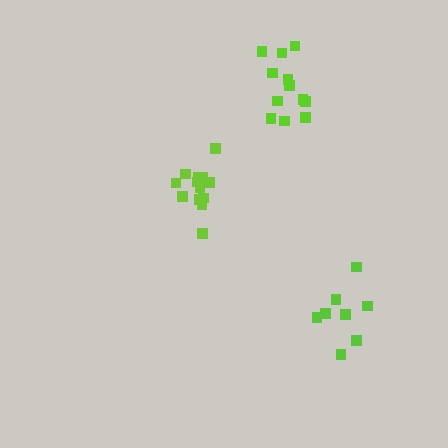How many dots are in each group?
Group 1: 13 dots, Group 2: 8 dots, Group 3: 12 dots (33 total).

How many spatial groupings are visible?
There are 3 spatial groupings.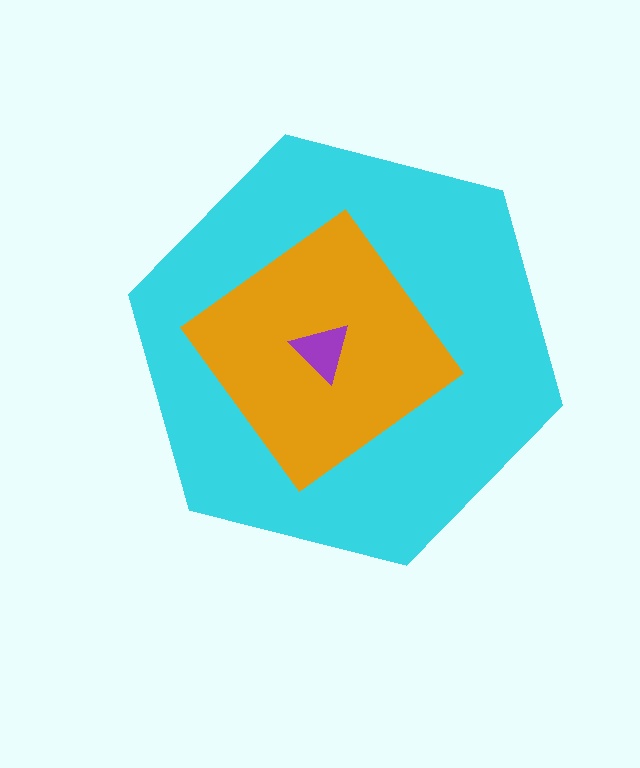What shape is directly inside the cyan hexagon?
The orange diamond.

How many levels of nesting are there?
3.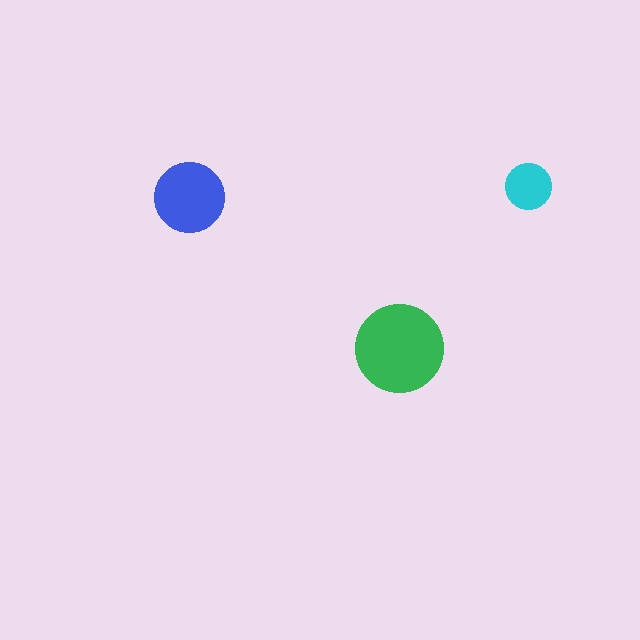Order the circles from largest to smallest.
the green one, the blue one, the cyan one.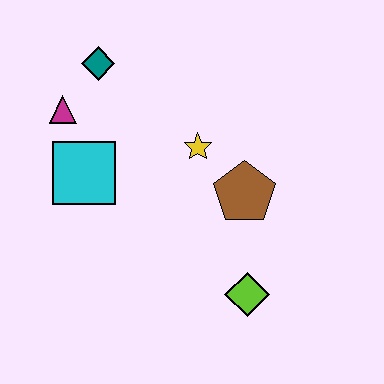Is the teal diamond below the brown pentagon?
No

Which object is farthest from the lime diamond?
The teal diamond is farthest from the lime diamond.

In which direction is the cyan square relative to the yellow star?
The cyan square is to the left of the yellow star.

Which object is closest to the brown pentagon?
The yellow star is closest to the brown pentagon.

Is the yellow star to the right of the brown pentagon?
No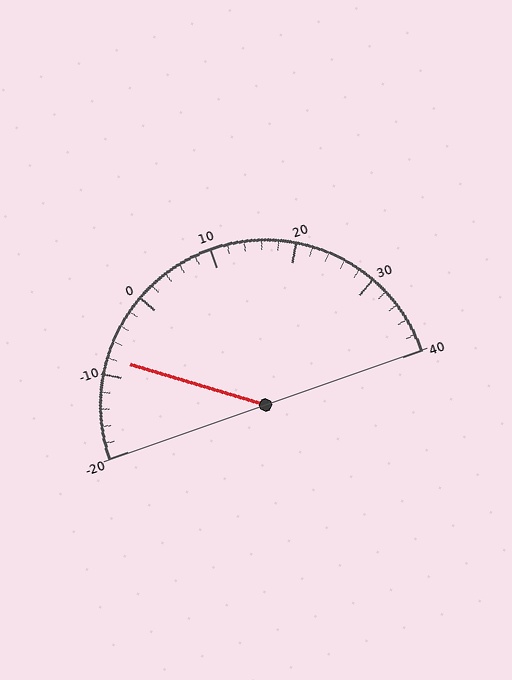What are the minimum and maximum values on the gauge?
The gauge ranges from -20 to 40.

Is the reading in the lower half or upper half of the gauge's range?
The reading is in the lower half of the range (-20 to 40).